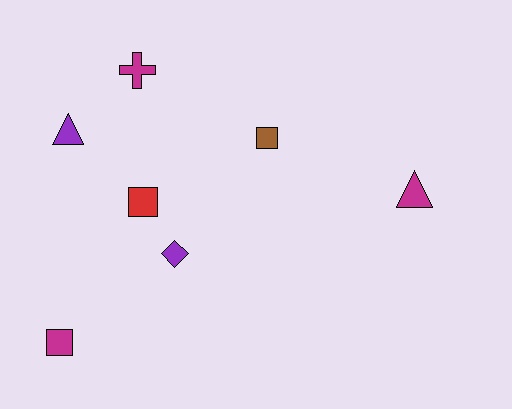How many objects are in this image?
There are 7 objects.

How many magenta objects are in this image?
There are 3 magenta objects.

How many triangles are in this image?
There are 2 triangles.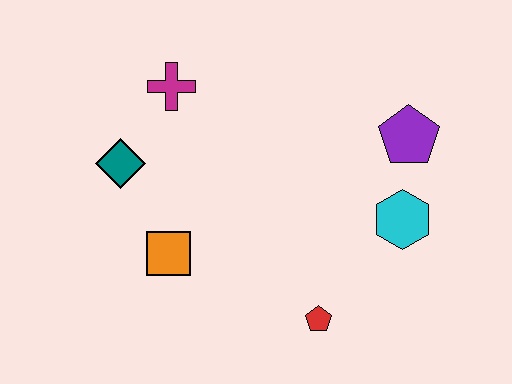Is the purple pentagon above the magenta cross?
No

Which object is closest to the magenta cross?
The teal diamond is closest to the magenta cross.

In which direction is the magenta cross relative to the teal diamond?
The magenta cross is above the teal diamond.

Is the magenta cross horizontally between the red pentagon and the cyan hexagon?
No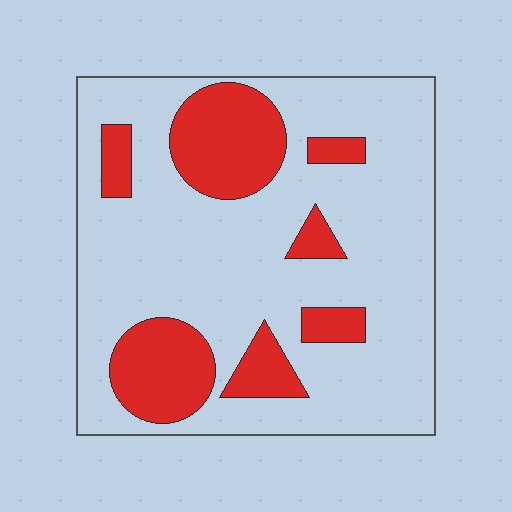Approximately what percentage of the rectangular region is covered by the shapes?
Approximately 25%.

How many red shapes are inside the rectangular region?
7.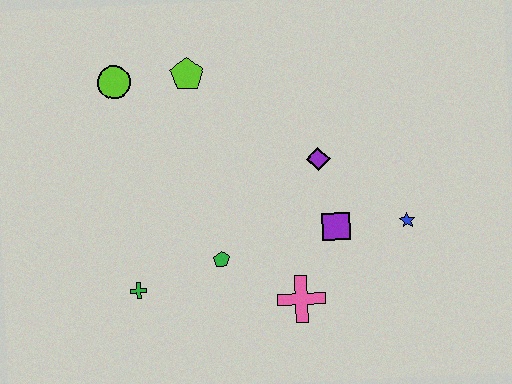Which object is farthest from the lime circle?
The blue star is farthest from the lime circle.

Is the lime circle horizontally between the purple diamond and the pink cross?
No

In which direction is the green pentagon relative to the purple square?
The green pentagon is to the left of the purple square.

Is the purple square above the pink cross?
Yes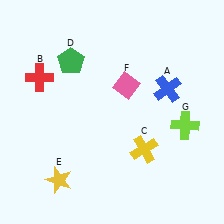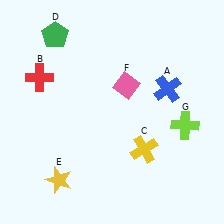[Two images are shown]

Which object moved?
The green pentagon (D) moved up.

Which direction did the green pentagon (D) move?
The green pentagon (D) moved up.